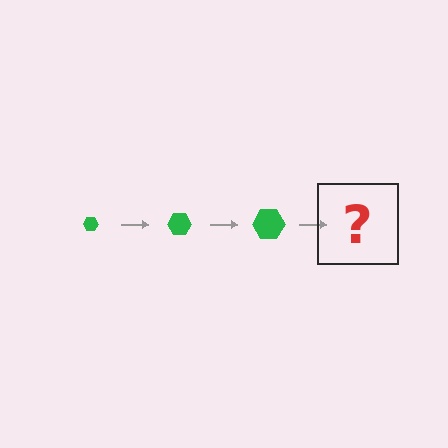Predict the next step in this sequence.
The next step is a green hexagon, larger than the previous one.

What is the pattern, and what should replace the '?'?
The pattern is that the hexagon gets progressively larger each step. The '?' should be a green hexagon, larger than the previous one.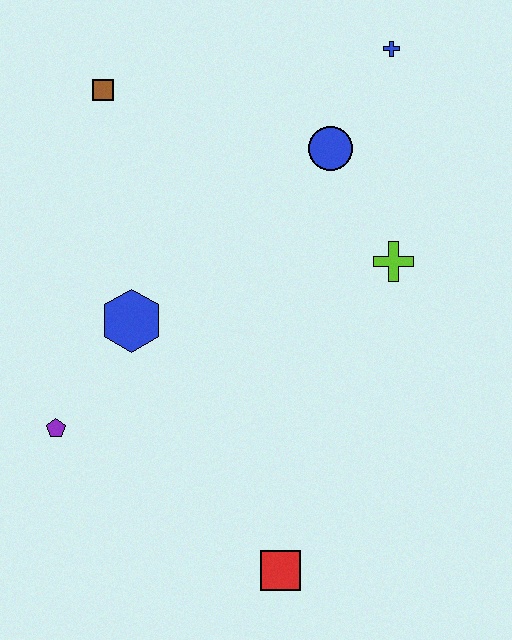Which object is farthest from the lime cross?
The purple pentagon is farthest from the lime cross.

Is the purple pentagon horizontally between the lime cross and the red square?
No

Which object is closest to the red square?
The purple pentagon is closest to the red square.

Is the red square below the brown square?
Yes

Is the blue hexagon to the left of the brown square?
No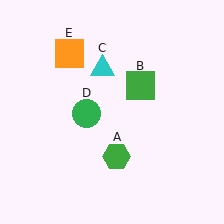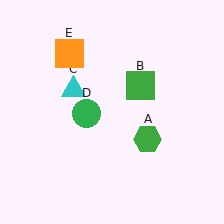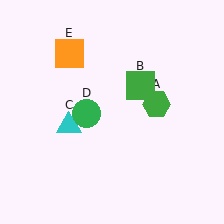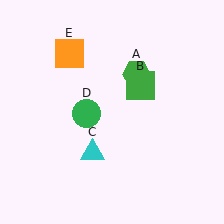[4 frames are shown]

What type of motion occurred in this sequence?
The green hexagon (object A), cyan triangle (object C) rotated counterclockwise around the center of the scene.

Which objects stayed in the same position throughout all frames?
Green square (object B) and green circle (object D) and orange square (object E) remained stationary.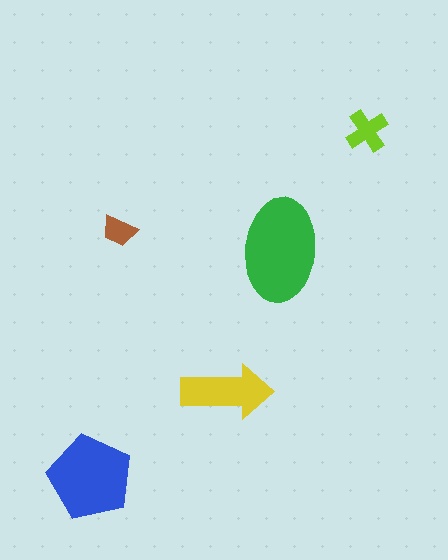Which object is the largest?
The green ellipse.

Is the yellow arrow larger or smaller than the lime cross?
Larger.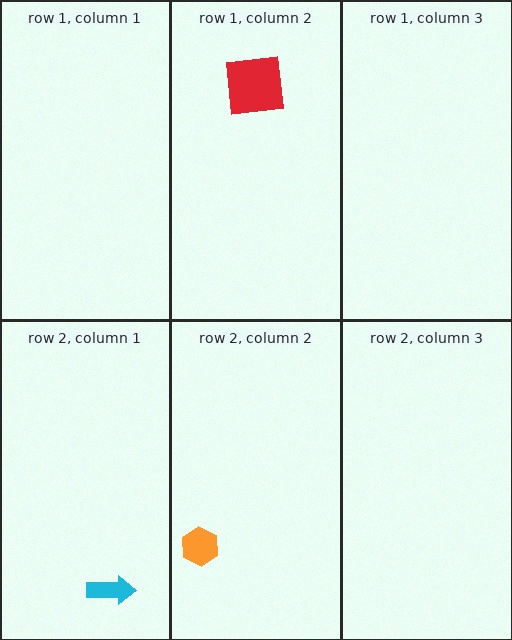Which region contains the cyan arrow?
The row 2, column 1 region.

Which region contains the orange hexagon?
The row 2, column 2 region.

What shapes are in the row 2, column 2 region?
The orange hexagon.